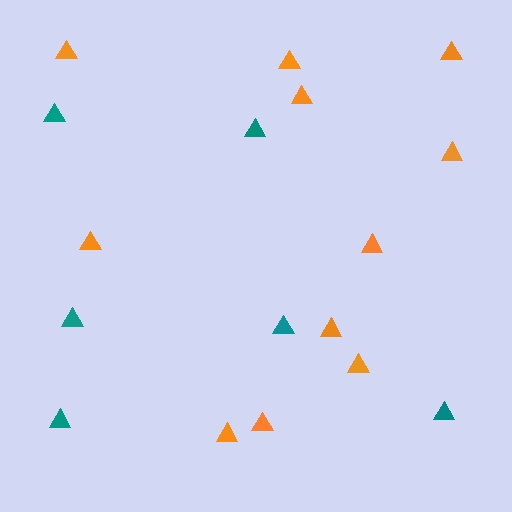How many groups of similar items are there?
There are 2 groups: one group of orange triangles (11) and one group of teal triangles (6).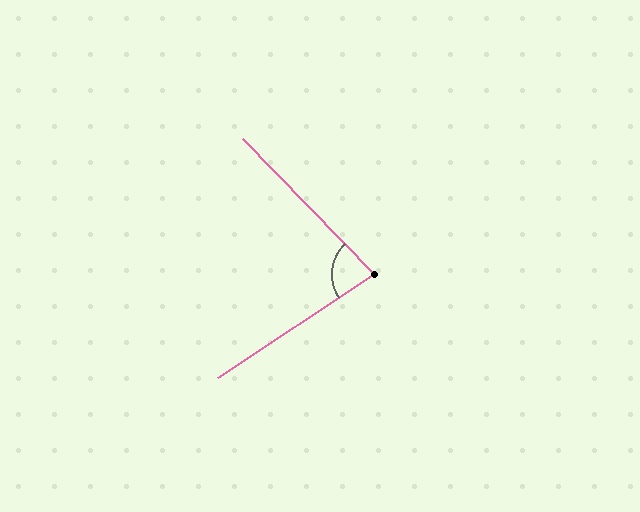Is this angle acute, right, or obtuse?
It is acute.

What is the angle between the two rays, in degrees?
Approximately 79 degrees.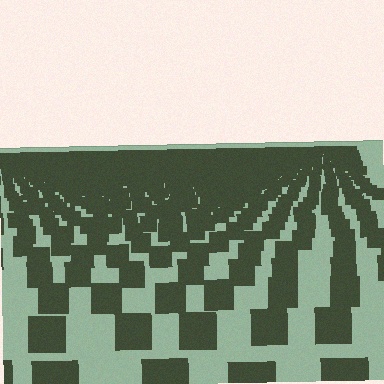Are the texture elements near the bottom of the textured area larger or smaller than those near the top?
Larger. Near the bottom, elements are closer to the viewer and appear at a bigger on-screen size.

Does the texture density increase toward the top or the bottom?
Density increases toward the top.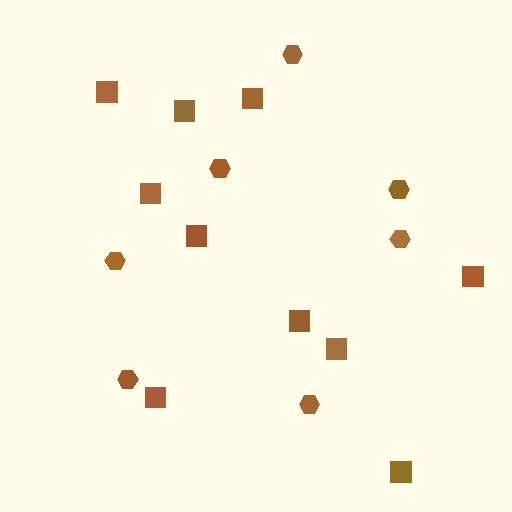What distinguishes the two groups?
There are 2 groups: one group of hexagons (7) and one group of squares (10).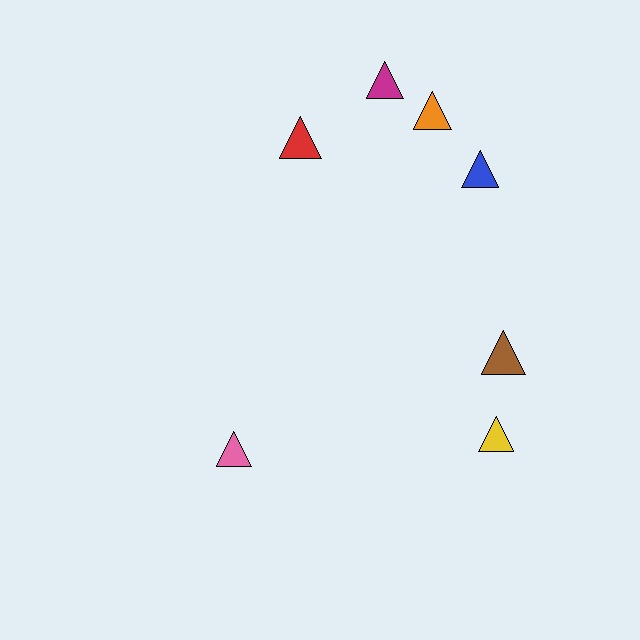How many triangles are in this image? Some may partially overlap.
There are 7 triangles.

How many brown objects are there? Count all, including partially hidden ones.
There is 1 brown object.